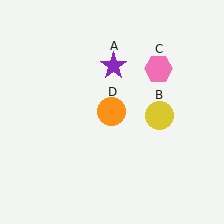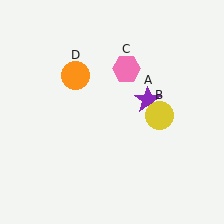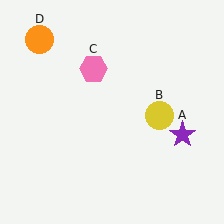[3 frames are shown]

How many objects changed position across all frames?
3 objects changed position: purple star (object A), pink hexagon (object C), orange circle (object D).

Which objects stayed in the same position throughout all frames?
Yellow circle (object B) remained stationary.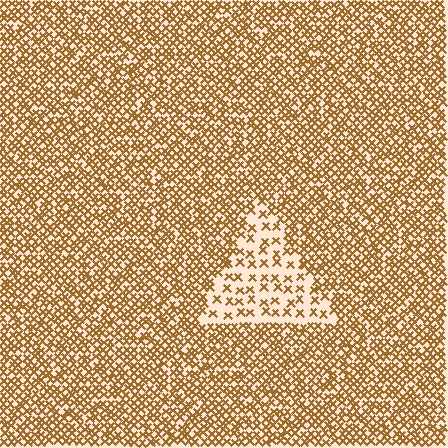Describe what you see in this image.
The image contains small brown elements arranged at two different densities. A triangle-shaped region is visible where the elements are less densely packed than the surrounding area.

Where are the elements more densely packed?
The elements are more densely packed outside the triangle boundary.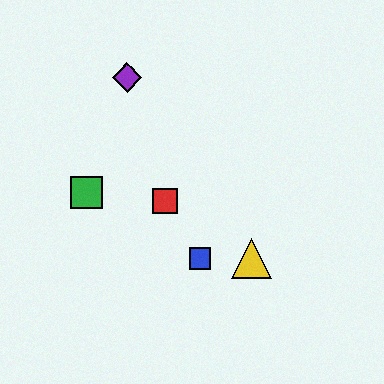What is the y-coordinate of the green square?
The green square is at y≈193.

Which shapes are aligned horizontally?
The blue square, the yellow triangle are aligned horizontally.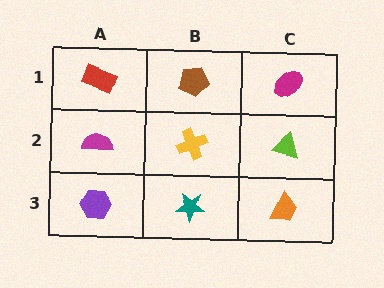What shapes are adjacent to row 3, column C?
A lime triangle (row 2, column C), a teal star (row 3, column B).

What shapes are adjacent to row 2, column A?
A red rectangle (row 1, column A), a purple hexagon (row 3, column A), a yellow cross (row 2, column B).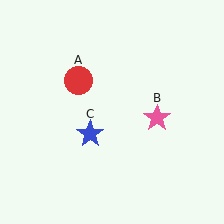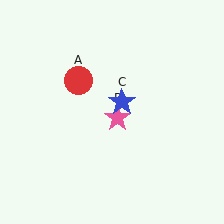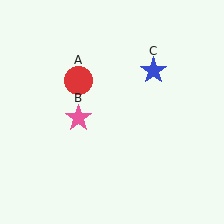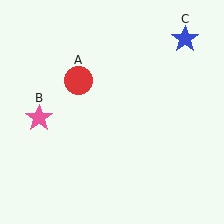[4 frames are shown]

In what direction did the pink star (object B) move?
The pink star (object B) moved left.